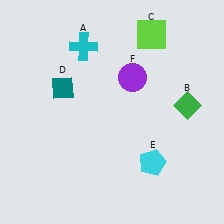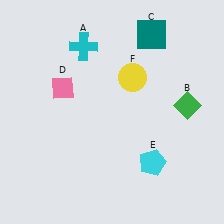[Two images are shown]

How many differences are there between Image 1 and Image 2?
There are 3 differences between the two images.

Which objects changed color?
C changed from lime to teal. D changed from teal to pink. F changed from purple to yellow.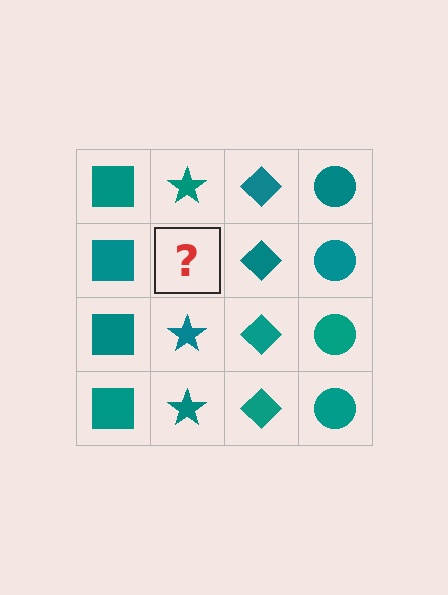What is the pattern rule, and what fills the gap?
The rule is that each column has a consistent shape. The gap should be filled with a teal star.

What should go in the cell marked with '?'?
The missing cell should contain a teal star.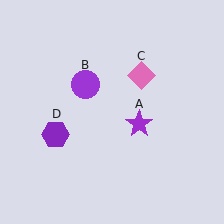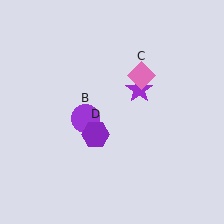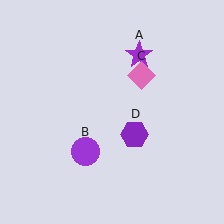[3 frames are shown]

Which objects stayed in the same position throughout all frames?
Pink diamond (object C) remained stationary.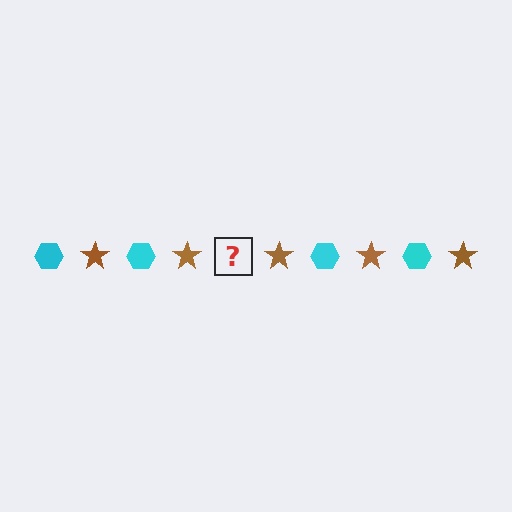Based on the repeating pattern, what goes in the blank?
The blank should be a cyan hexagon.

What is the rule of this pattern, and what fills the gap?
The rule is that the pattern alternates between cyan hexagon and brown star. The gap should be filled with a cyan hexagon.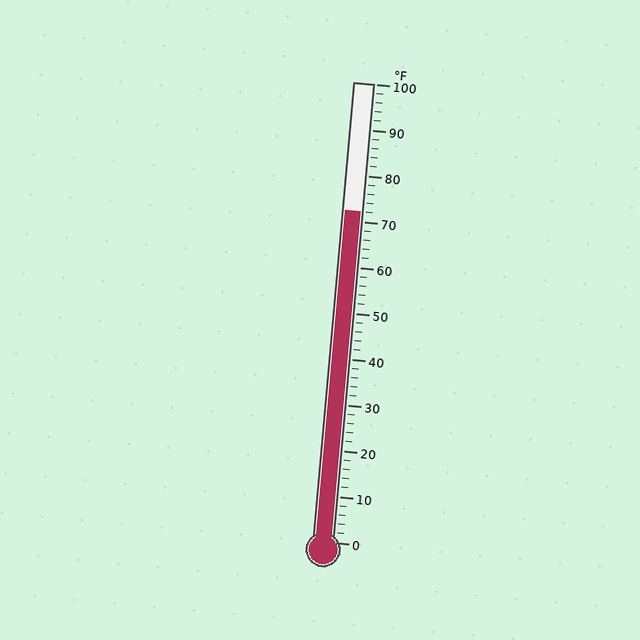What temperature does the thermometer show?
The thermometer shows approximately 72°F.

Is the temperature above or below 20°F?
The temperature is above 20°F.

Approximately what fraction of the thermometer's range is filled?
The thermometer is filled to approximately 70% of its range.